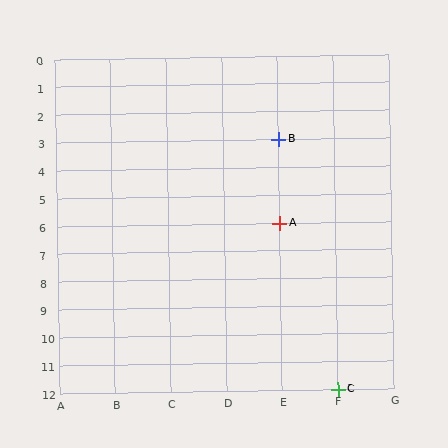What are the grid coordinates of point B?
Point B is at grid coordinates (E, 3).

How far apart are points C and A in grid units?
Points C and A are 1 column and 6 rows apart (about 6.1 grid units diagonally).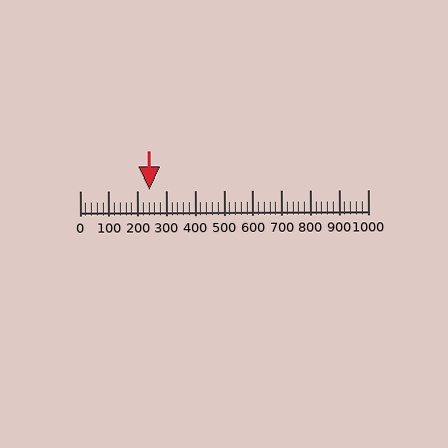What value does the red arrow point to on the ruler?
The red arrow points to approximately 240.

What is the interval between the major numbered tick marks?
The major tick marks are spaced 100 units apart.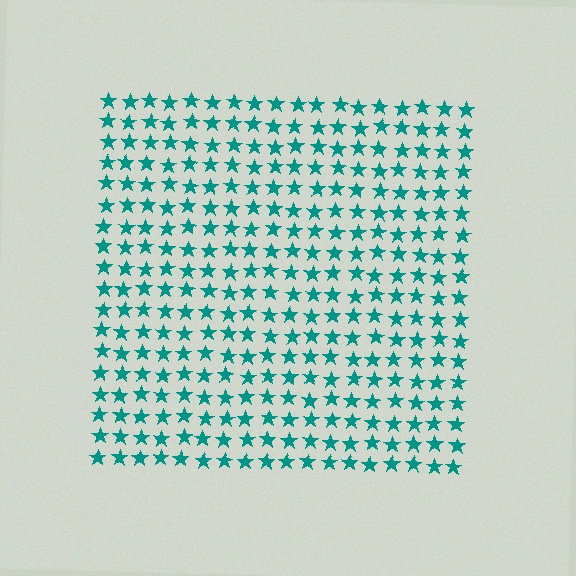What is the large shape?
The large shape is a square.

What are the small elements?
The small elements are stars.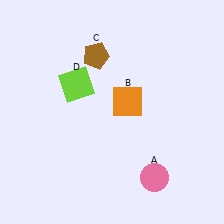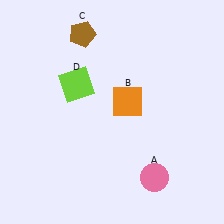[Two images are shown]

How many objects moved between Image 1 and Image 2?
1 object moved between the two images.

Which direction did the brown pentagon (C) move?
The brown pentagon (C) moved up.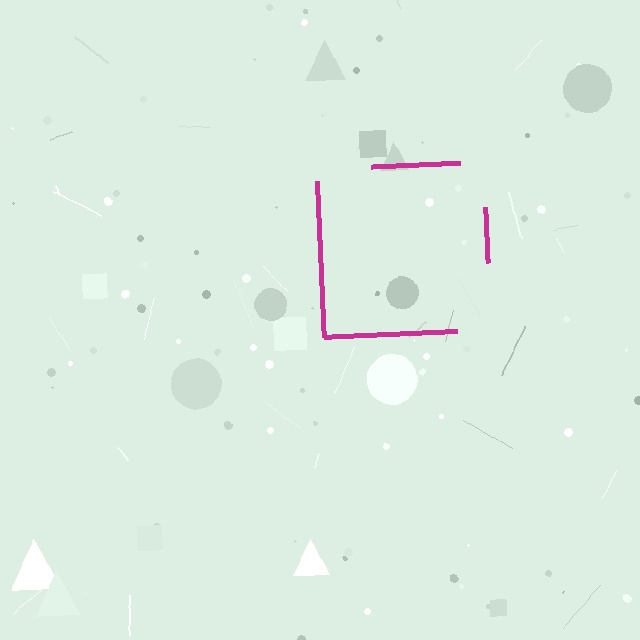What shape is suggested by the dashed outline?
The dashed outline suggests a square.